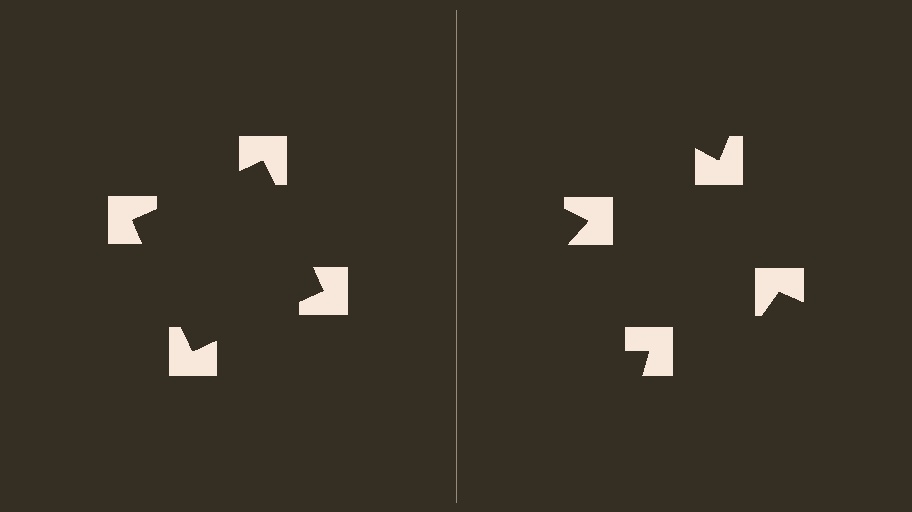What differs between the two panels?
The notched squares are positioned identically on both sides; only the wedge orientations differ. On the left they align to a square; on the right they are misaligned.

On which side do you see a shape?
An illusory square appears on the left side. On the right side the wedge cuts are rotated, so no coherent shape forms.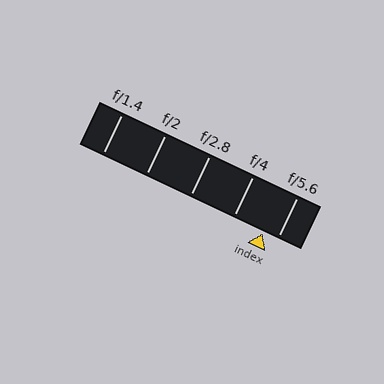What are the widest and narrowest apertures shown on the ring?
The widest aperture shown is f/1.4 and the narrowest is f/5.6.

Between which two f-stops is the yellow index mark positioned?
The index mark is between f/4 and f/5.6.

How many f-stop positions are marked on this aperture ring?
There are 5 f-stop positions marked.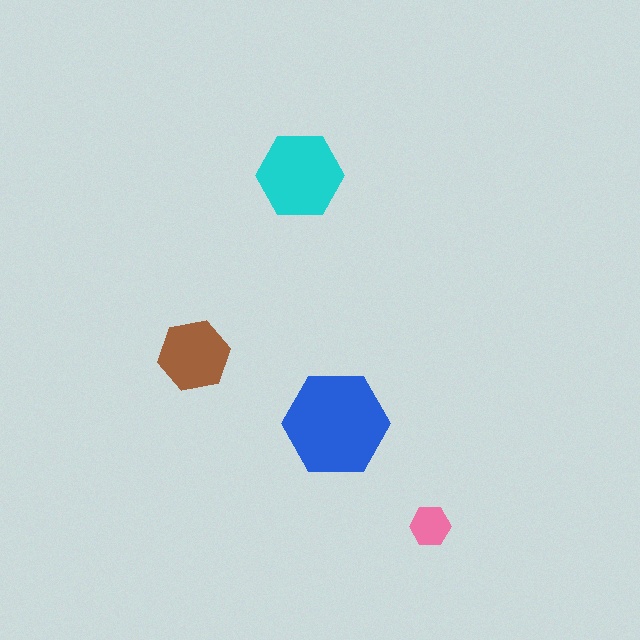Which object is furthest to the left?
The brown hexagon is leftmost.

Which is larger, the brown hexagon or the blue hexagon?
The blue one.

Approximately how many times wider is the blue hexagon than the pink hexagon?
About 2.5 times wider.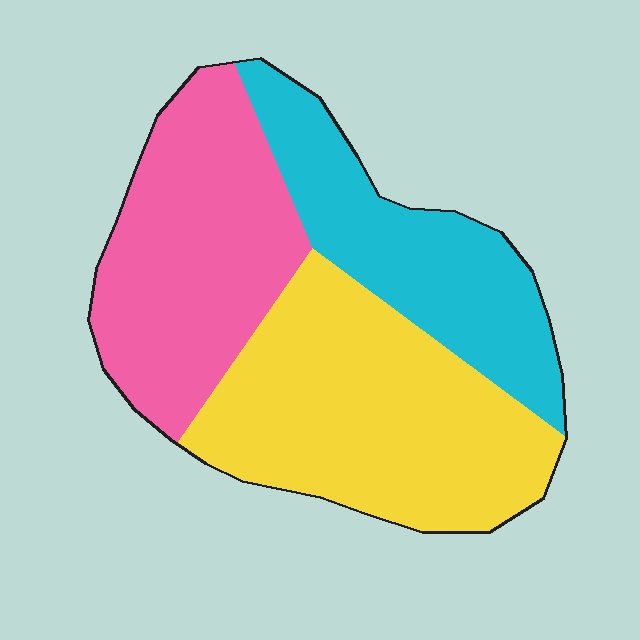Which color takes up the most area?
Yellow, at roughly 40%.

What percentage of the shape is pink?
Pink covers roughly 35% of the shape.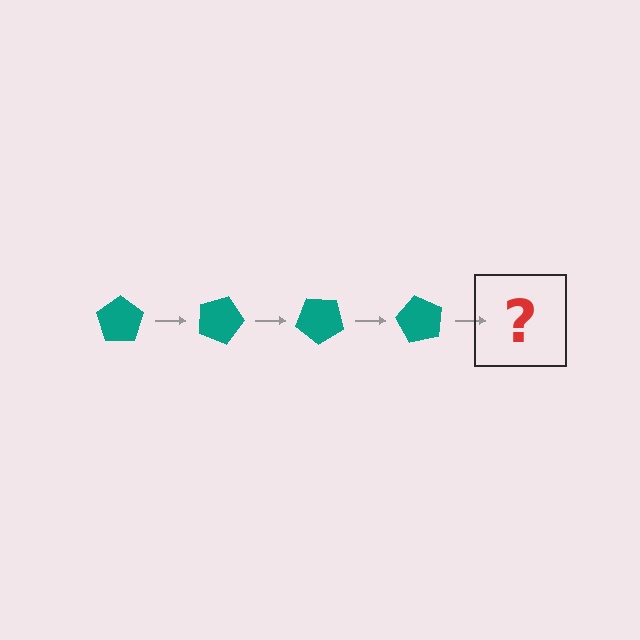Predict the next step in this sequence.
The next step is a teal pentagon rotated 80 degrees.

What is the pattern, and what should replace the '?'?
The pattern is that the pentagon rotates 20 degrees each step. The '?' should be a teal pentagon rotated 80 degrees.